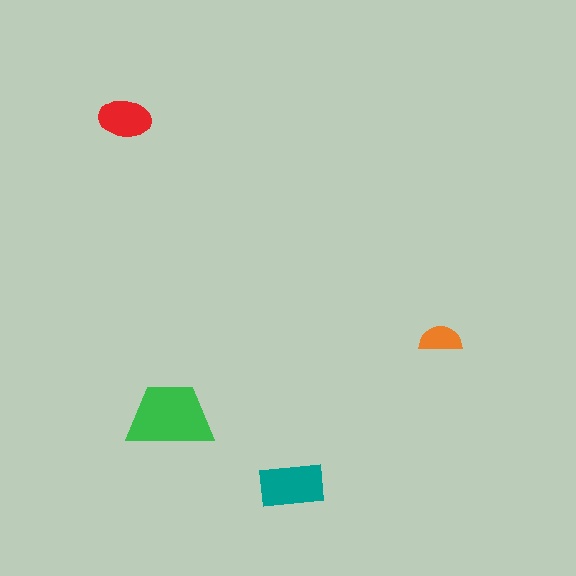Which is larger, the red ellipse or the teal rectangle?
The teal rectangle.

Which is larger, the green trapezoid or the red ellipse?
The green trapezoid.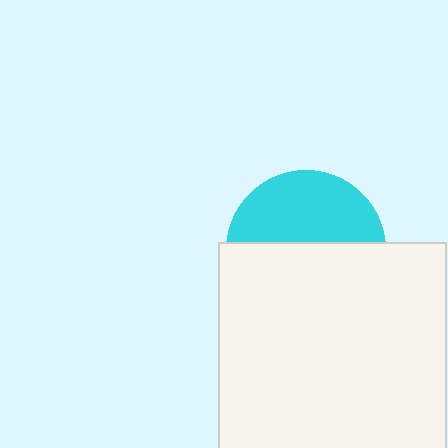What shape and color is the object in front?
The object in front is a white square.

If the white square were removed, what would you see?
You would see the complete cyan circle.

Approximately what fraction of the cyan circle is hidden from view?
Roughly 57% of the cyan circle is hidden behind the white square.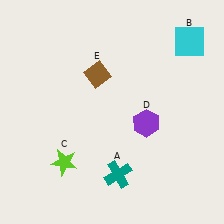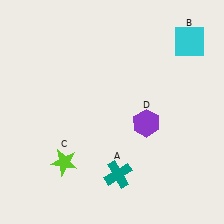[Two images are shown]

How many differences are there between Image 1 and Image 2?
There is 1 difference between the two images.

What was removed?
The brown diamond (E) was removed in Image 2.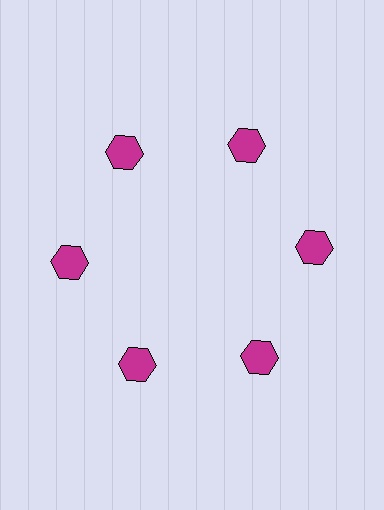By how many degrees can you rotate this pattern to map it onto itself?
The pattern maps onto itself every 60 degrees of rotation.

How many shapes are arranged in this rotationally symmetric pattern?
There are 6 shapes, arranged in 6 groups of 1.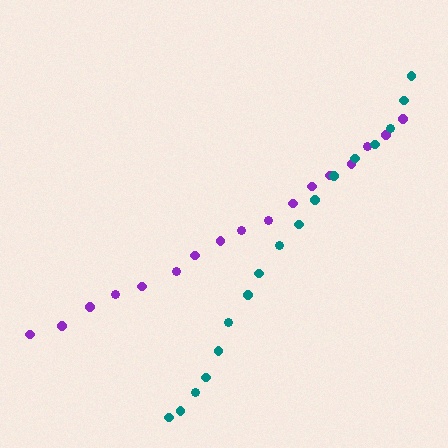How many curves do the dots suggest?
There are 2 distinct paths.